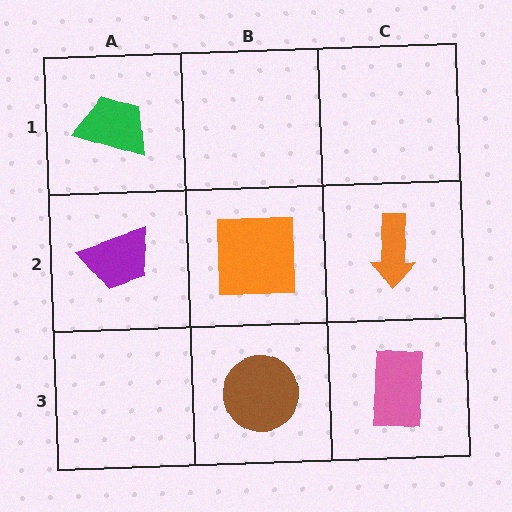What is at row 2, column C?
An orange arrow.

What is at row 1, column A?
A green trapezoid.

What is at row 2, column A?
A purple trapezoid.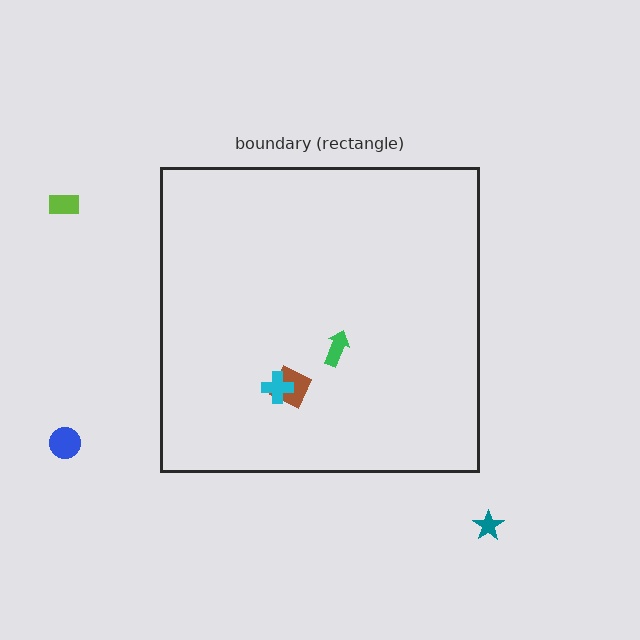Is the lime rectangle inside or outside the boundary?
Outside.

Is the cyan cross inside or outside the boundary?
Inside.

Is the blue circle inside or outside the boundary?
Outside.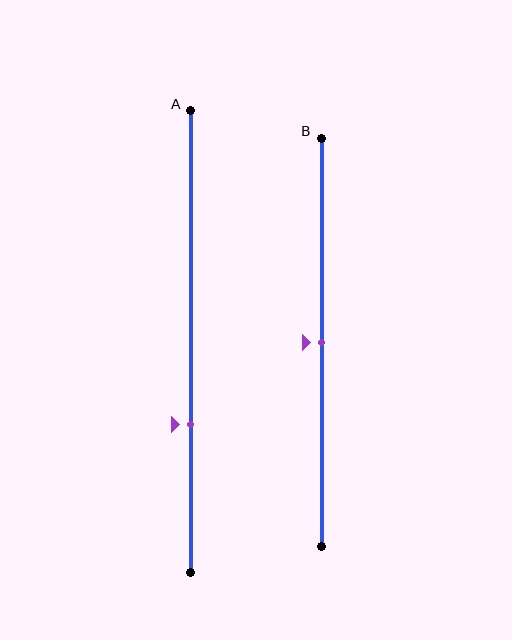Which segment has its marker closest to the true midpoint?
Segment B has its marker closest to the true midpoint.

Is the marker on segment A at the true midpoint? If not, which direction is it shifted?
No, the marker on segment A is shifted downward by about 18% of the segment length.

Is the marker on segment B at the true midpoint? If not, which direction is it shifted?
Yes, the marker on segment B is at the true midpoint.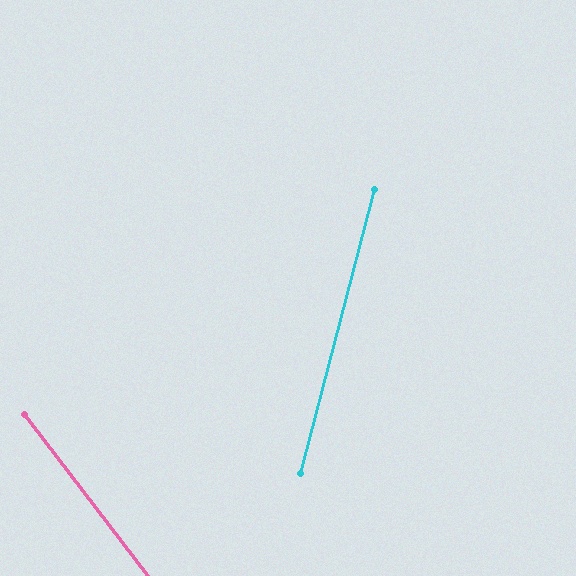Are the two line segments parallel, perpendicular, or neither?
Neither parallel nor perpendicular — they differ by about 52°.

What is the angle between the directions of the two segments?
Approximately 52 degrees.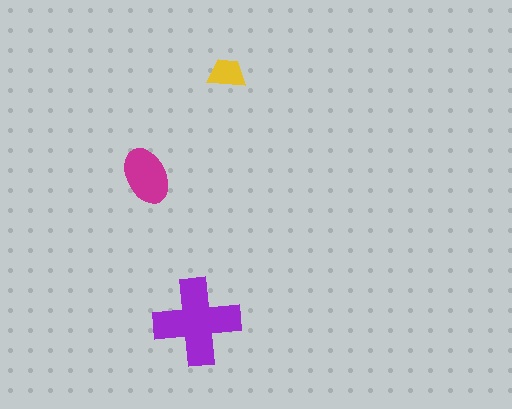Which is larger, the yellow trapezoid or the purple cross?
The purple cross.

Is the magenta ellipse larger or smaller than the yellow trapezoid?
Larger.